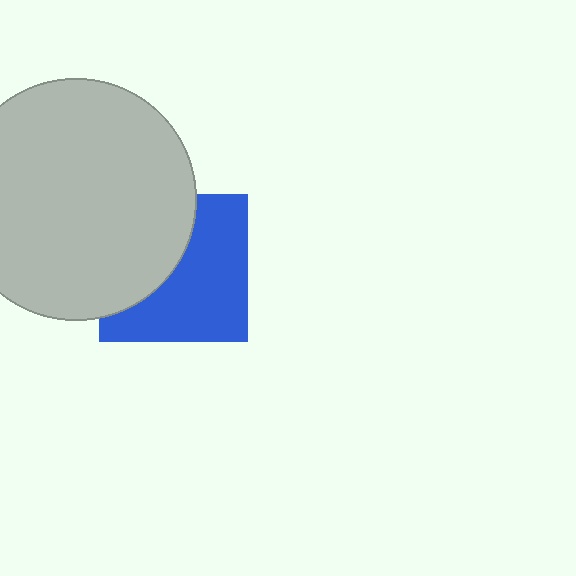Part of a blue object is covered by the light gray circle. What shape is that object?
It is a square.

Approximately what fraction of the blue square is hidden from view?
Roughly 42% of the blue square is hidden behind the light gray circle.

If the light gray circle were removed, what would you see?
You would see the complete blue square.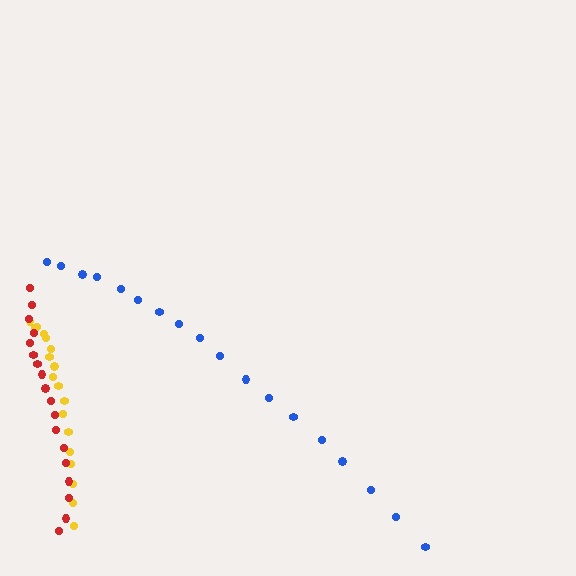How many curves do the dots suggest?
There are 3 distinct paths.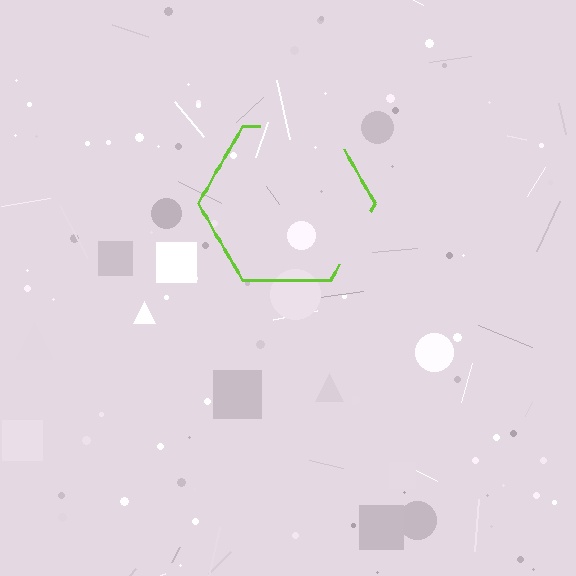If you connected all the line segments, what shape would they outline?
They would outline a hexagon.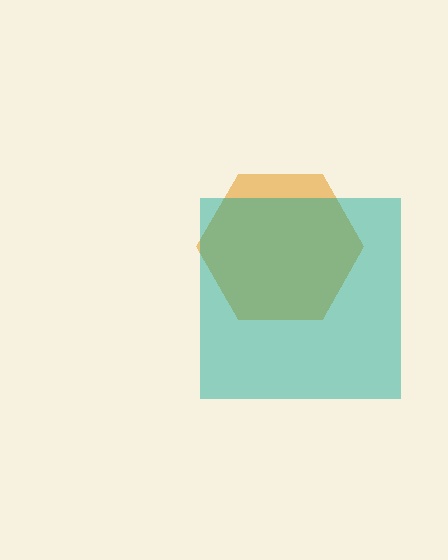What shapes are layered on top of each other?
The layered shapes are: an orange hexagon, a teal square.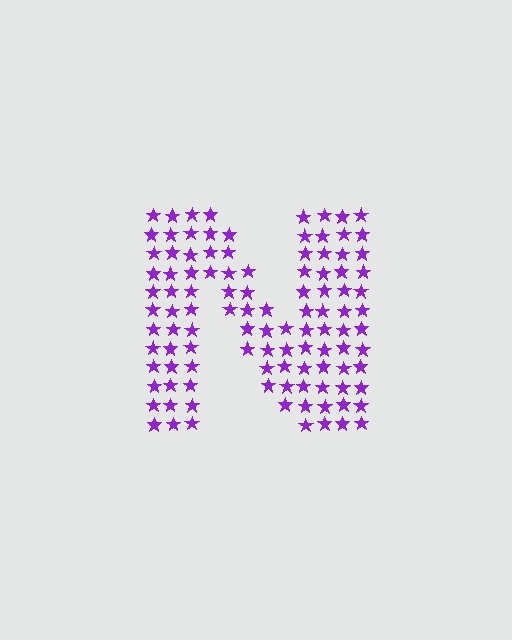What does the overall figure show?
The overall figure shows the letter N.